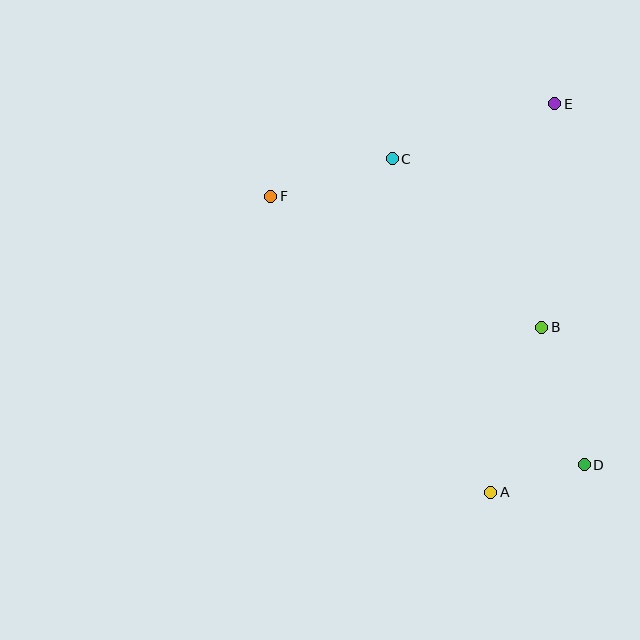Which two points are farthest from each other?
Points D and F are farthest from each other.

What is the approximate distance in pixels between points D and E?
The distance between D and E is approximately 362 pixels.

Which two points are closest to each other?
Points A and D are closest to each other.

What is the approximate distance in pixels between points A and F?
The distance between A and F is approximately 369 pixels.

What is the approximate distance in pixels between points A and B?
The distance between A and B is approximately 173 pixels.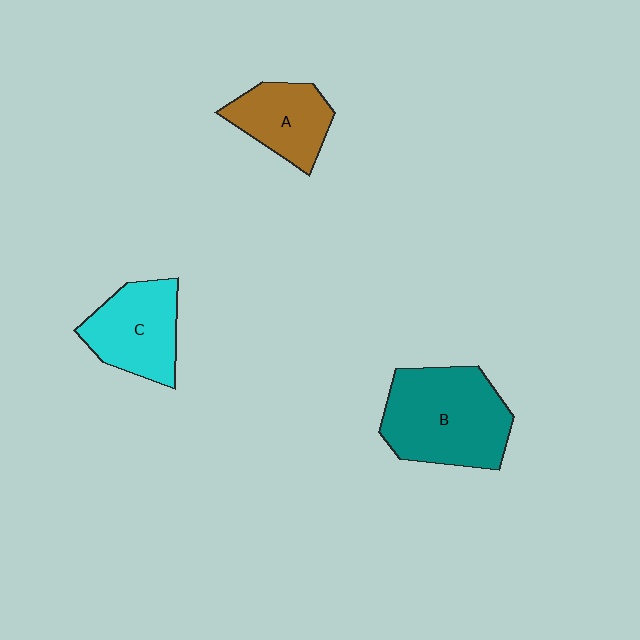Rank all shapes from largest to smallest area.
From largest to smallest: B (teal), C (cyan), A (brown).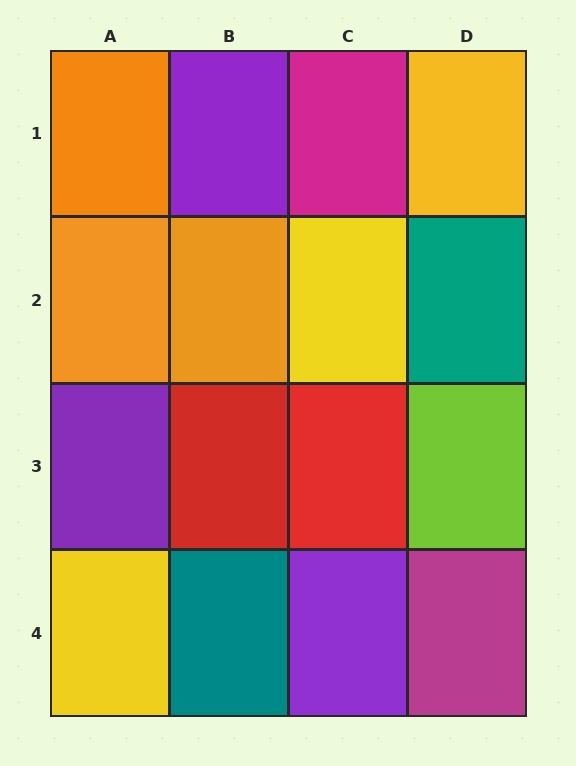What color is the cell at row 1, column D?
Yellow.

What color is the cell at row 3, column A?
Purple.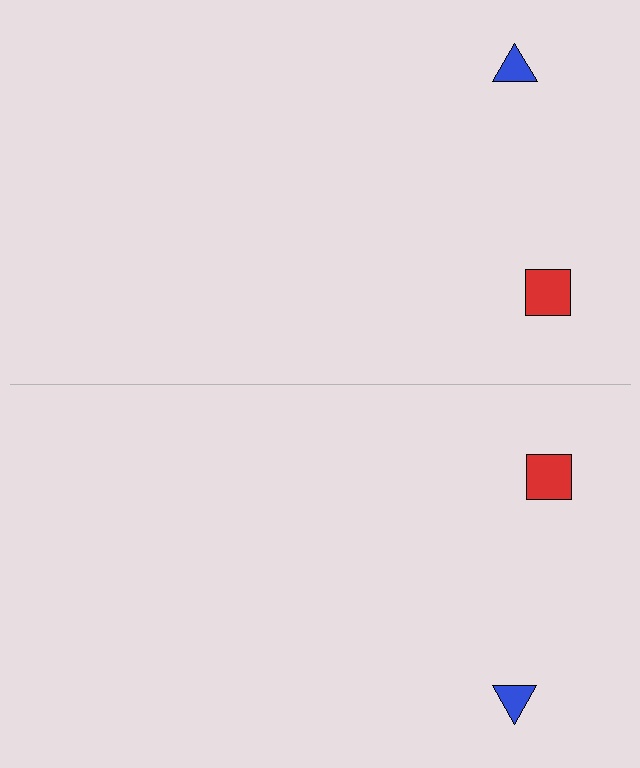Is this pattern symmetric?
Yes, this pattern has bilateral (reflection) symmetry.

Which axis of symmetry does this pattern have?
The pattern has a horizontal axis of symmetry running through the center of the image.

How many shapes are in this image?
There are 4 shapes in this image.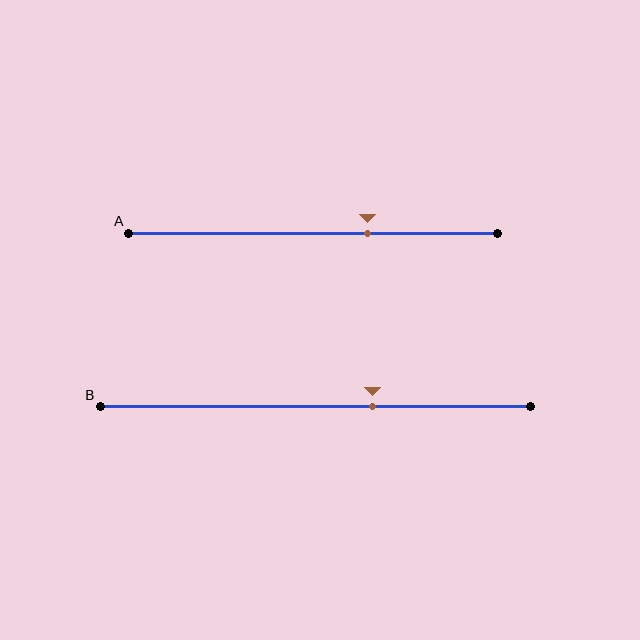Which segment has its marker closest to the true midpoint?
Segment B has its marker closest to the true midpoint.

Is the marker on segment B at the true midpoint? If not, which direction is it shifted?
No, the marker on segment B is shifted to the right by about 13% of the segment length.